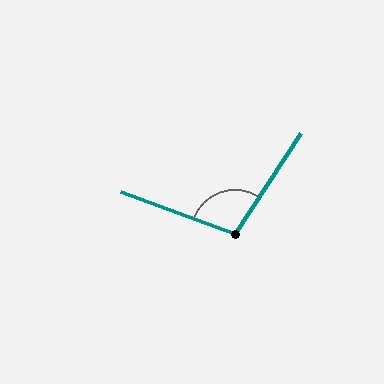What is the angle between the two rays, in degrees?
Approximately 103 degrees.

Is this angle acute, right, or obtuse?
It is obtuse.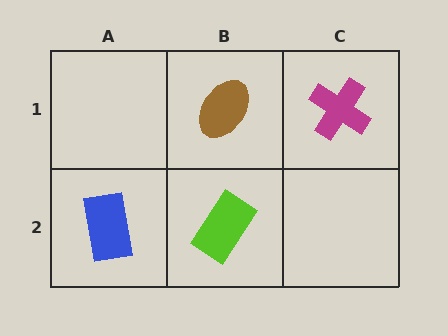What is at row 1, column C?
A magenta cross.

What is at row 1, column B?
A brown ellipse.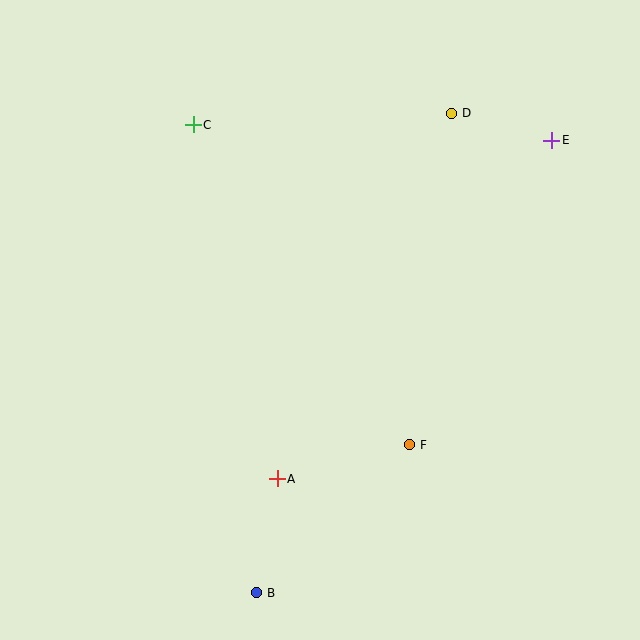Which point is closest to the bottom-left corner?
Point B is closest to the bottom-left corner.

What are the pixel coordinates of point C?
Point C is at (193, 125).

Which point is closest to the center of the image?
Point F at (410, 445) is closest to the center.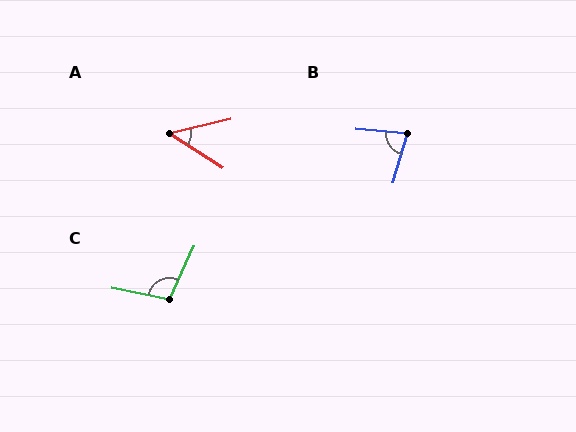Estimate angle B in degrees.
Approximately 79 degrees.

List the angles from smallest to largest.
A (46°), B (79°), C (104°).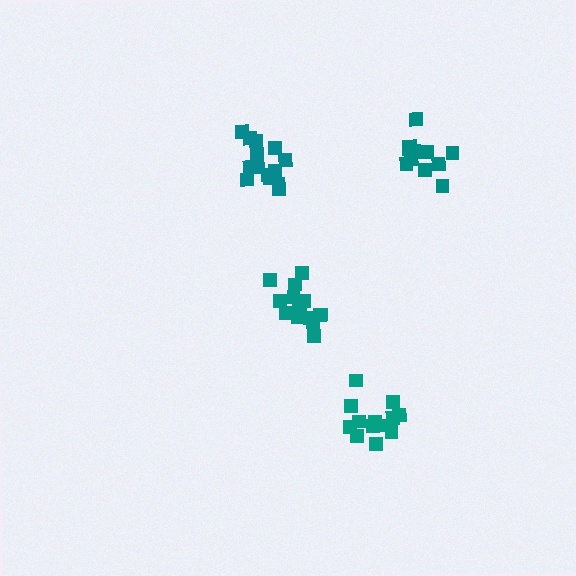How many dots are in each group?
Group 1: 14 dots, Group 2: 15 dots, Group 3: 15 dots, Group 4: 13 dots (57 total).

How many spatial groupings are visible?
There are 4 spatial groupings.